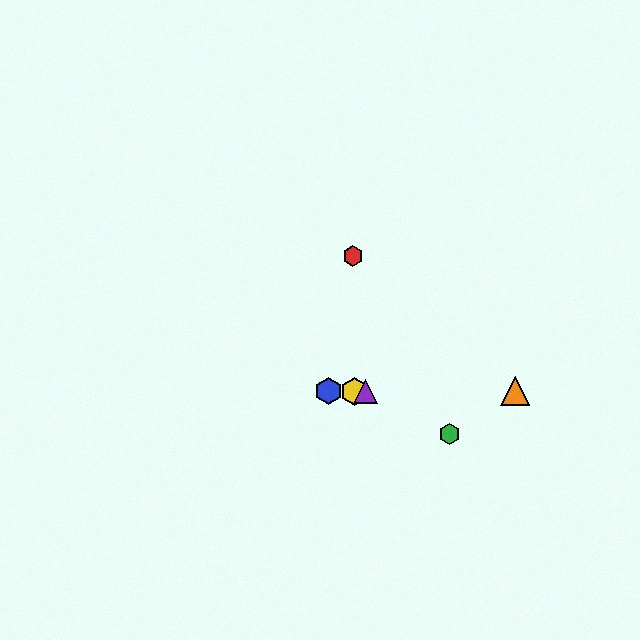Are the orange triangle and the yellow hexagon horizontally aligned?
Yes, both are at y≈391.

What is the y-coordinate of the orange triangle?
The orange triangle is at y≈391.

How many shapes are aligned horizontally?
4 shapes (the blue hexagon, the yellow hexagon, the purple triangle, the orange triangle) are aligned horizontally.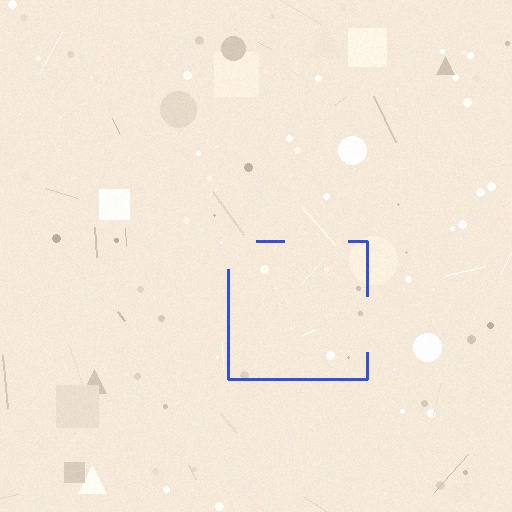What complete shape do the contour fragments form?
The contour fragments form a square.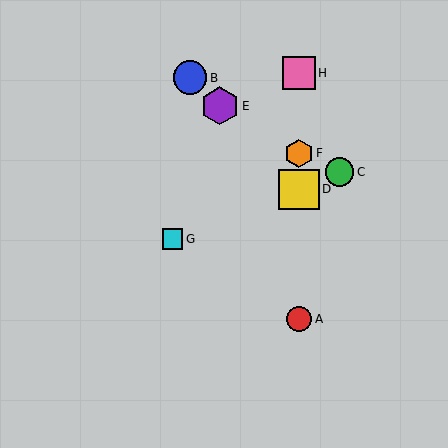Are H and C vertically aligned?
No, H is at x≈299 and C is at x≈339.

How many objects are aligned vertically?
4 objects (A, D, F, H) are aligned vertically.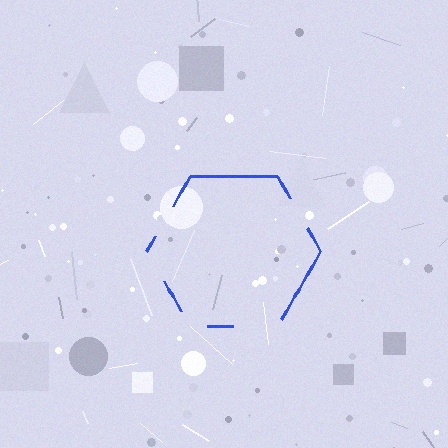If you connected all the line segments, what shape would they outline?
They would outline a hexagon.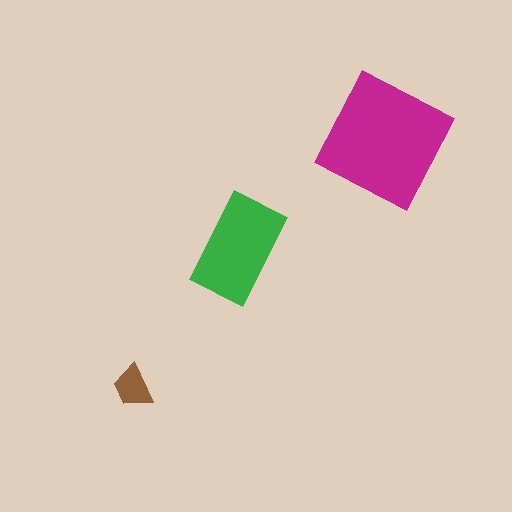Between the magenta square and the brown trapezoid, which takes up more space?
The magenta square.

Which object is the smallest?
The brown trapezoid.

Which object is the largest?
The magenta square.